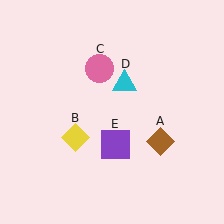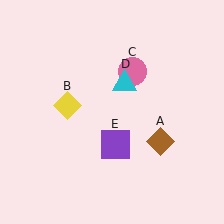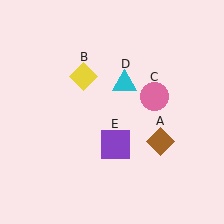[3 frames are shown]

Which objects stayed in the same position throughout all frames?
Brown diamond (object A) and cyan triangle (object D) and purple square (object E) remained stationary.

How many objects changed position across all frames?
2 objects changed position: yellow diamond (object B), pink circle (object C).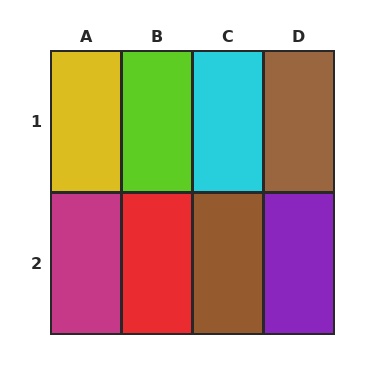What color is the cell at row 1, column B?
Lime.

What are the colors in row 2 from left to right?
Magenta, red, brown, purple.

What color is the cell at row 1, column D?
Brown.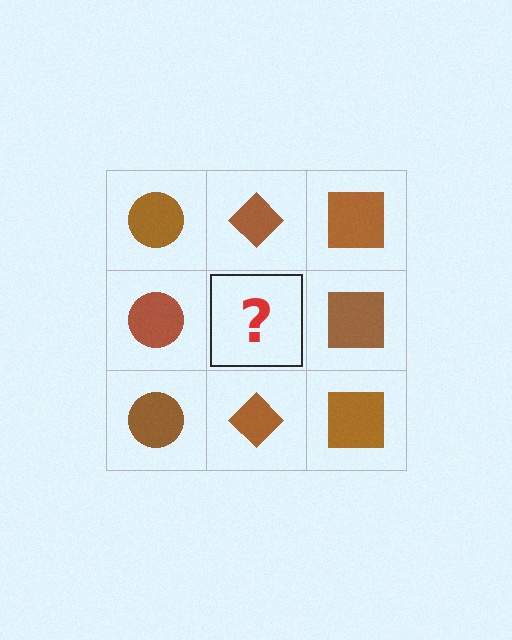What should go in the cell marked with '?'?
The missing cell should contain a brown diamond.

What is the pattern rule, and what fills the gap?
The rule is that each column has a consistent shape. The gap should be filled with a brown diamond.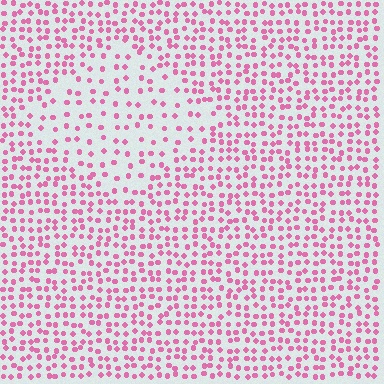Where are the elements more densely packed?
The elements are more densely packed outside the diamond boundary.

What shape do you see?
I see a diamond.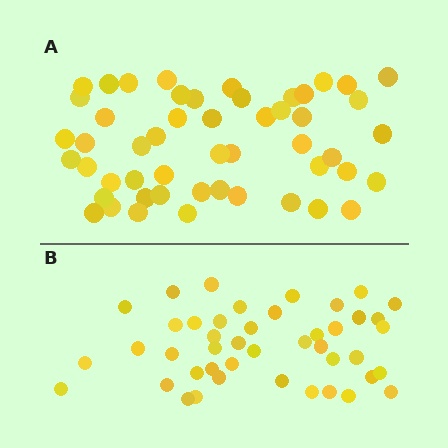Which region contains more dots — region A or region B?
Region A (the top region) has more dots.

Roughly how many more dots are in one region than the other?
Region A has roughly 8 or so more dots than region B.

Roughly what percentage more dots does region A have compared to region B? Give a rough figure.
About 15% more.